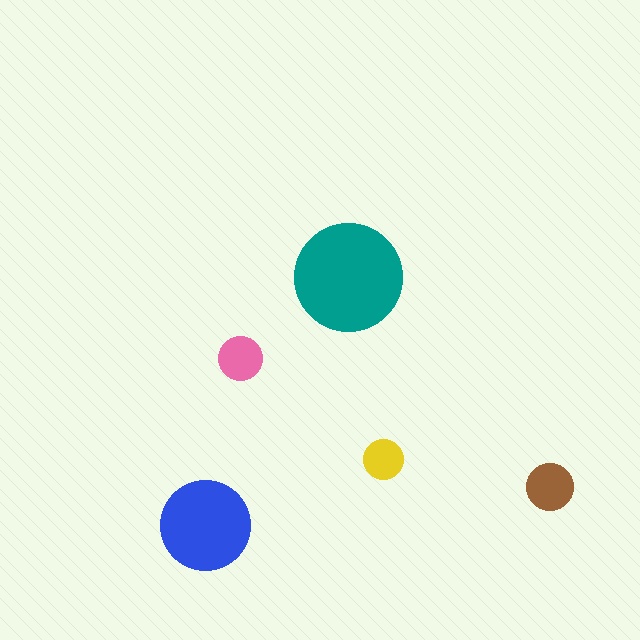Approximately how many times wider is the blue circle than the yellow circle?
About 2.5 times wider.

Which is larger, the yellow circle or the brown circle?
The brown one.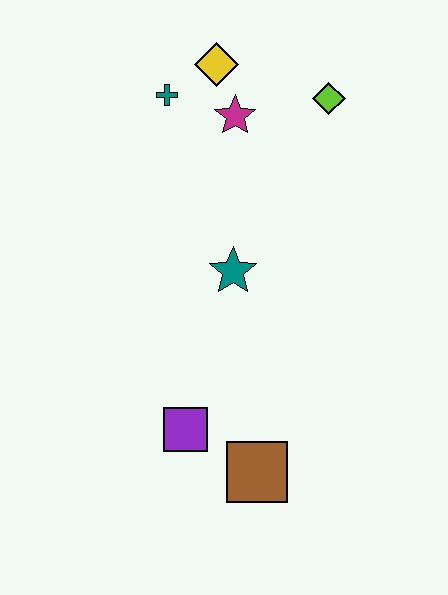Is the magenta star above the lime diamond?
No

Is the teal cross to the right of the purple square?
No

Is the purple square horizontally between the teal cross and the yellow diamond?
Yes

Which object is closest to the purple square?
The brown square is closest to the purple square.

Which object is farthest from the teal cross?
The brown square is farthest from the teal cross.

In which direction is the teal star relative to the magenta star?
The teal star is below the magenta star.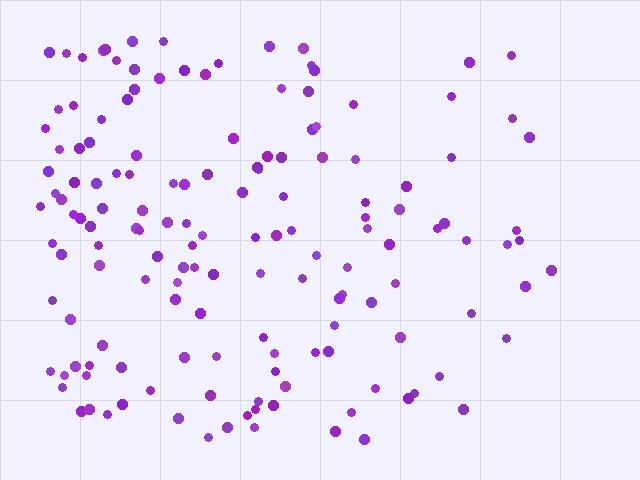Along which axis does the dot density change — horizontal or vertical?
Horizontal.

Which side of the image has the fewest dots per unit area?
The right.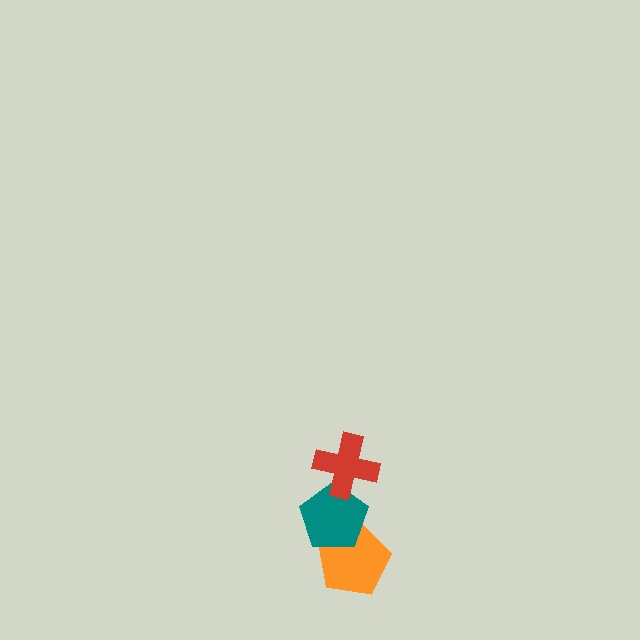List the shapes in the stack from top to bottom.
From top to bottom: the red cross, the teal pentagon, the orange pentagon.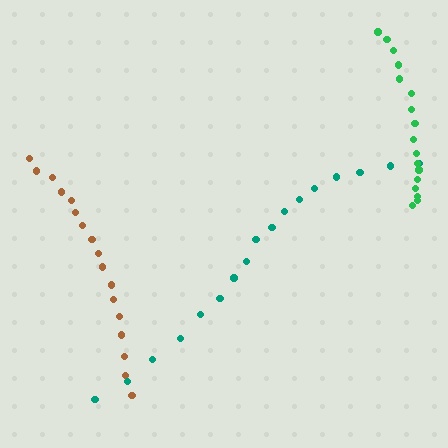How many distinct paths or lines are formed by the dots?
There are 3 distinct paths.